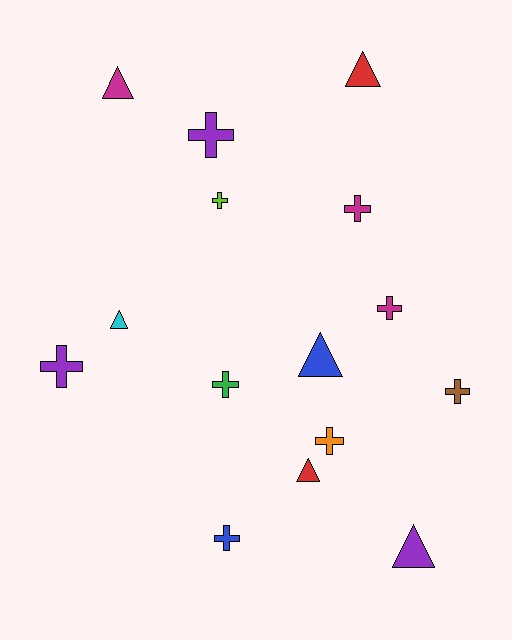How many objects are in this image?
There are 15 objects.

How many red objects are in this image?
There are 2 red objects.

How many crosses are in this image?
There are 9 crosses.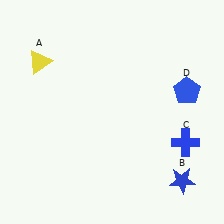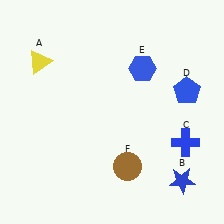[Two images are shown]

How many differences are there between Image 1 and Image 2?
There are 2 differences between the two images.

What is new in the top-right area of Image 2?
A blue hexagon (E) was added in the top-right area of Image 2.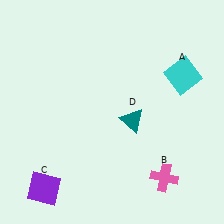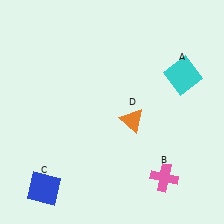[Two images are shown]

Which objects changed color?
C changed from purple to blue. D changed from teal to orange.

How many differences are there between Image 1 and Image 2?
There are 2 differences between the two images.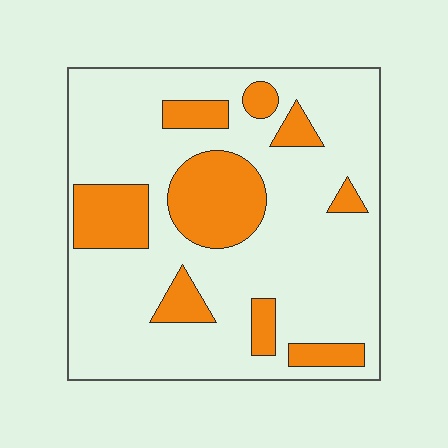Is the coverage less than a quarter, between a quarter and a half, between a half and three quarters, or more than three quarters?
Less than a quarter.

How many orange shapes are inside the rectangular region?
9.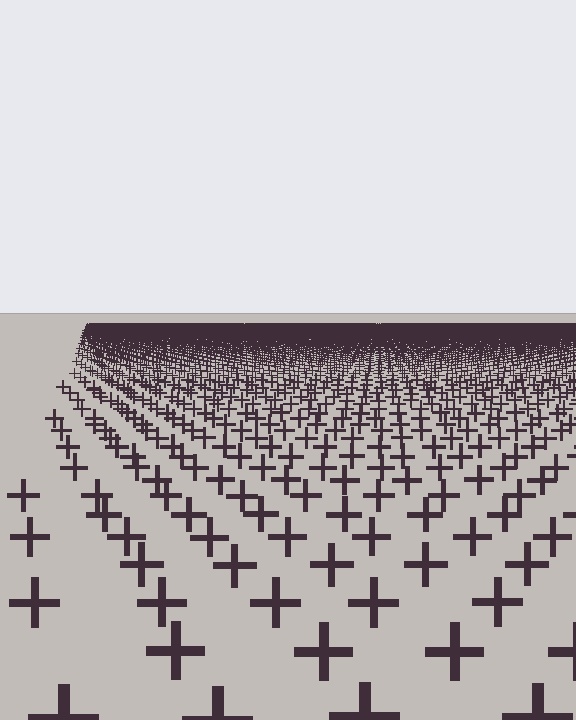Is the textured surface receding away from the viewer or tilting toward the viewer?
The surface is receding away from the viewer. Texture elements get smaller and denser toward the top.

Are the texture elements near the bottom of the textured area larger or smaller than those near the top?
Larger. Near the bottom, elements are closer to the viewer and appear at a bigger on-screen size.